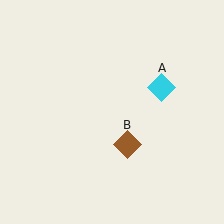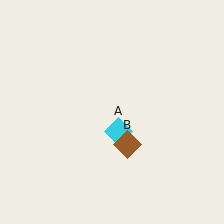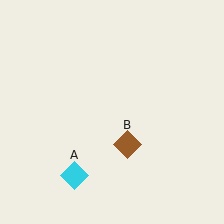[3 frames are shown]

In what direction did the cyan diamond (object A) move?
The cyan diamond (object A) moved down and to the left.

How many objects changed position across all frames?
1 object changed position: cyan diamond (object A).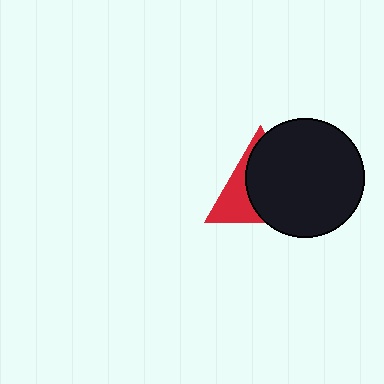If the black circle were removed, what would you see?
You would see the complete red triangle.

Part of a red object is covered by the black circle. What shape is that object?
It is a triangle.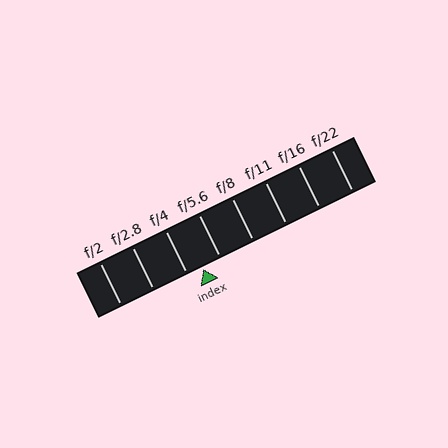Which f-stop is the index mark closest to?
The index mark is closest to f/4.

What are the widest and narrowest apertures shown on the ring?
The widest aperture shown is f/2 and the narrowest is f/22.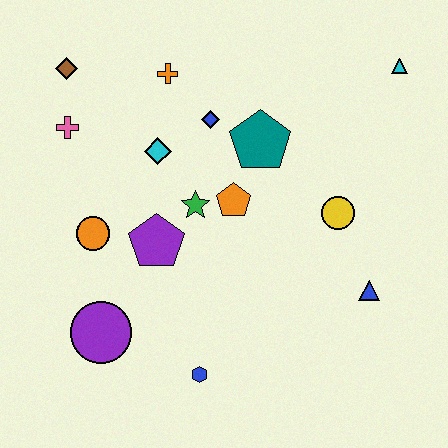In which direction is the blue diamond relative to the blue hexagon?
The blue diamond is above the blue hexagon.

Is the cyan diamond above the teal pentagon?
No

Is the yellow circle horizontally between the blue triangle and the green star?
Yes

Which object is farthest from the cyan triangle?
The purple circle is farthest from the cyan triangle.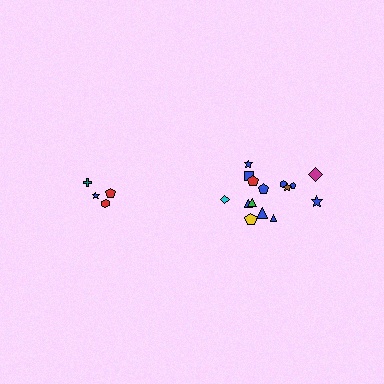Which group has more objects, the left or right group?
The right group.